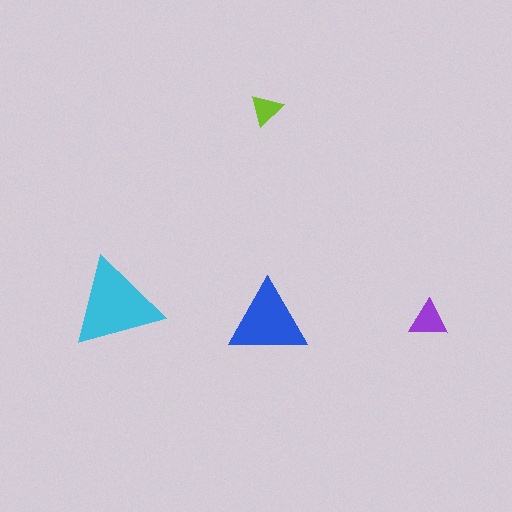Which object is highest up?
The lime triangle is topmost.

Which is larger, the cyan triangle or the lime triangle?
The cyan one.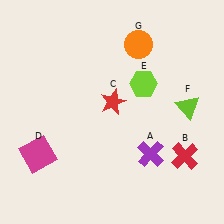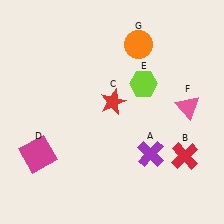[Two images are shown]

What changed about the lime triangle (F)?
In Image 1, F is lime. In Image 2, it changed to pink.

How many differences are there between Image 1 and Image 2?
There is 1 difference between the two images.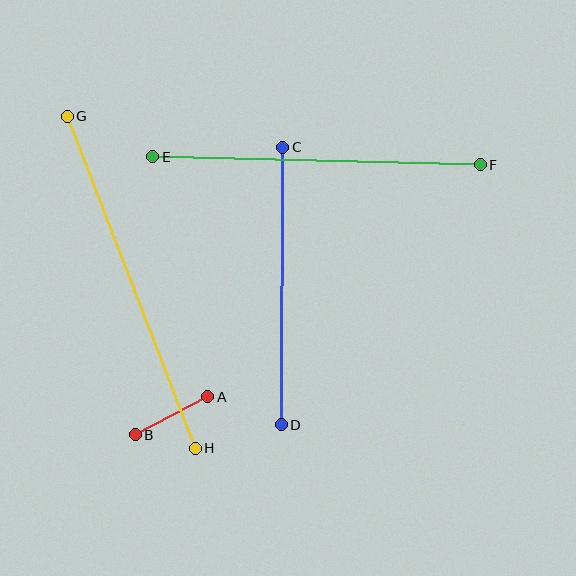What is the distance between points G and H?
The distance is approximately 355 pixels.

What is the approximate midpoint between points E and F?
The midpoint is at approximately (316, 161) pixels.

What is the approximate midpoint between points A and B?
The midpoint is at approximately (171, 416) pixels.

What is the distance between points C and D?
The distance is approximately 277 pixels.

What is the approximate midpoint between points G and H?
The midpoint is at approximately (131, 282) pixels.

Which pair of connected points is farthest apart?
Points G and H are farthest apart.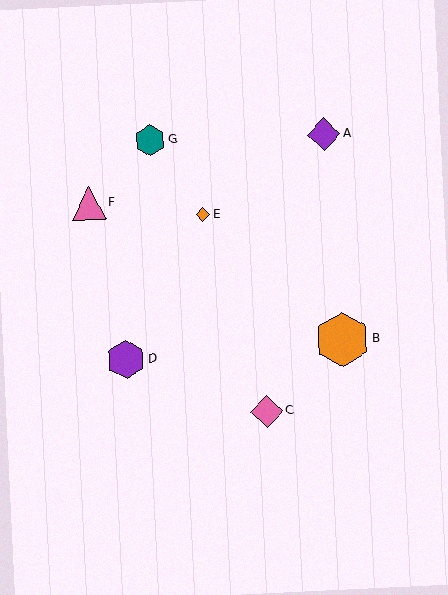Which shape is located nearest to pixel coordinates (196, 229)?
The orange diamond (labeled E) at (203, 214) is nearest to that location.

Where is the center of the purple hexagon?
The center of the purple hexagon is at (126, 359).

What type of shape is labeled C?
Shape C is a pink diamond.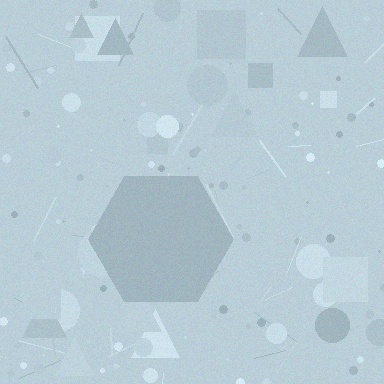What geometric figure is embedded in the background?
A hexagon is embedded in the background.